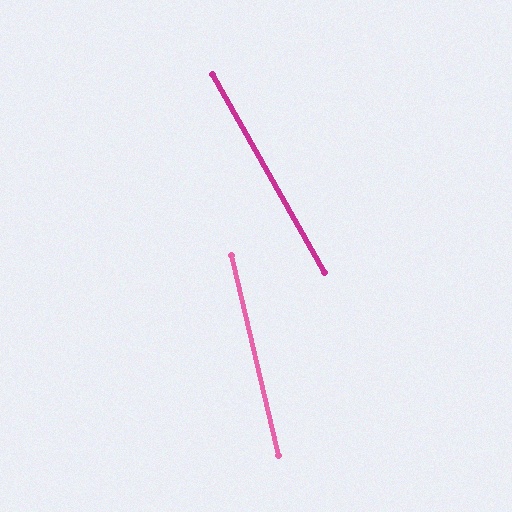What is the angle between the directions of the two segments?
Approximately 16 degrees.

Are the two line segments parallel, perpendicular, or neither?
Neither parallel nor perpendicular — they differ by about 16°.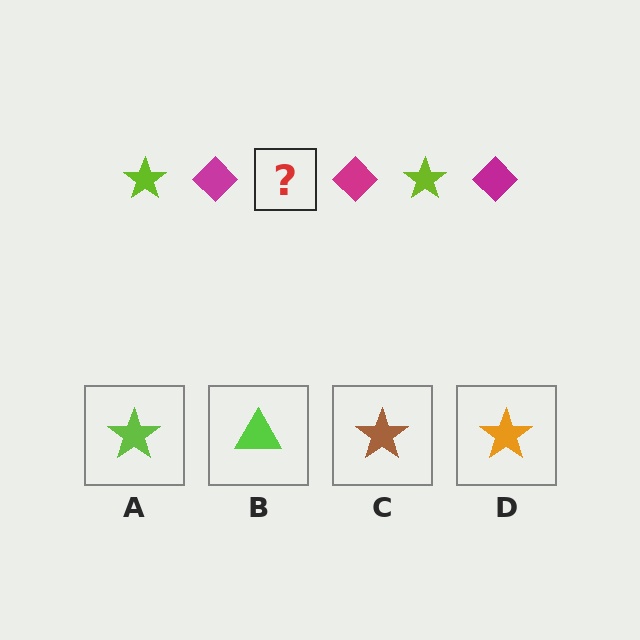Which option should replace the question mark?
Option A.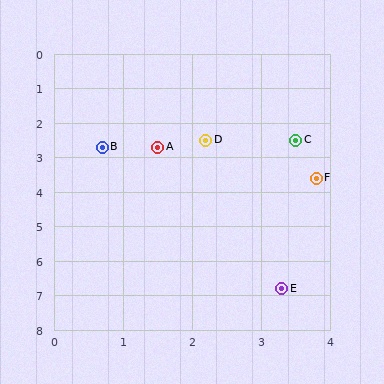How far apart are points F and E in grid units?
Points F and E are about 3.2 grid units apart.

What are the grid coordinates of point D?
Point D is at approximately (2.2, 2.5).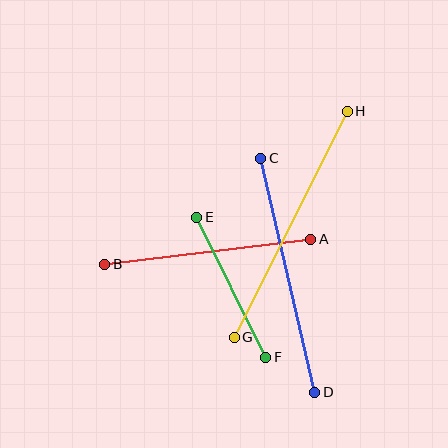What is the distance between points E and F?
The distance is approximately 156 pixels.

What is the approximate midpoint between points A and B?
The midpoint is at approximately (208, 252) pixels.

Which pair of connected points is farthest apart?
Points G and H are farthest apart.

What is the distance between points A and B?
The distance is approximately 208 pixels.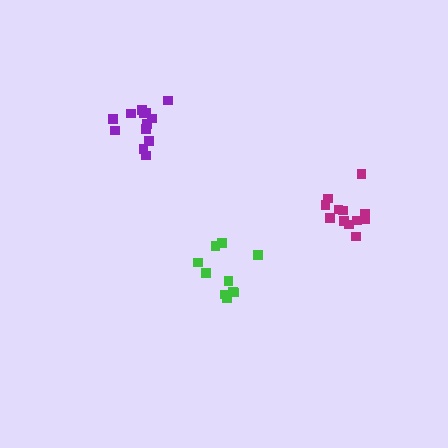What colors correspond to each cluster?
The clusters are colored: purple, magenta, green.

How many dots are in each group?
Group 1: 13 dots, Group 2: 12 dots, Group 3: 11 dots (36 total).